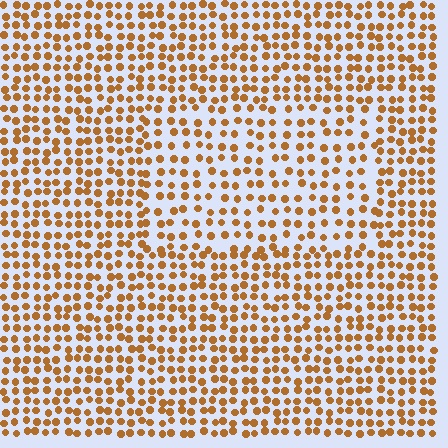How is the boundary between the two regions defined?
The boundary is defined by a change in element density (approximately 1.5x ratio). All elements are the same color, size, and shape.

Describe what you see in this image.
The image contains small brown elements arranged at two different densities. A rectangle-shaped region is visible where the elements are less densely packed than the surrounding area.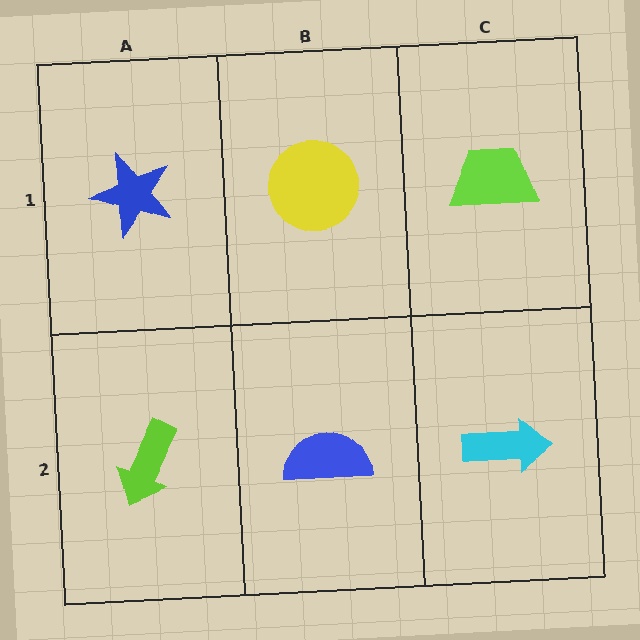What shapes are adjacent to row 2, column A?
A blue star (row 1, column A), a blue semicircle (row 2, column B).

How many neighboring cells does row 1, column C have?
2.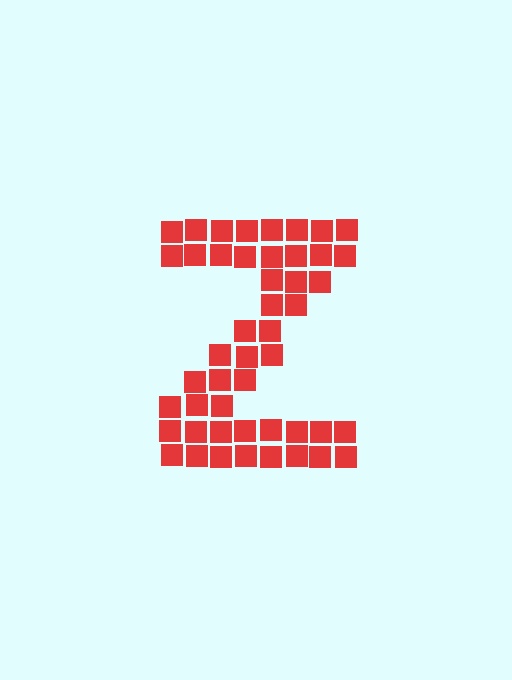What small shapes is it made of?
It is made of small squares.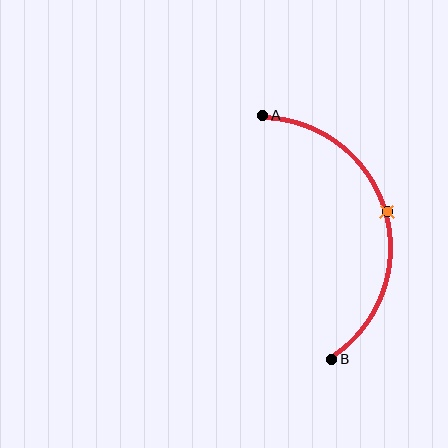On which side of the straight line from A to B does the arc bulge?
The arc bulges to the right of the straight line connecting A and B.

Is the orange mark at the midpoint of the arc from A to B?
Yes. The orange mark lies on the arc at equal arc-length from both A and B — it is the arc midpoint.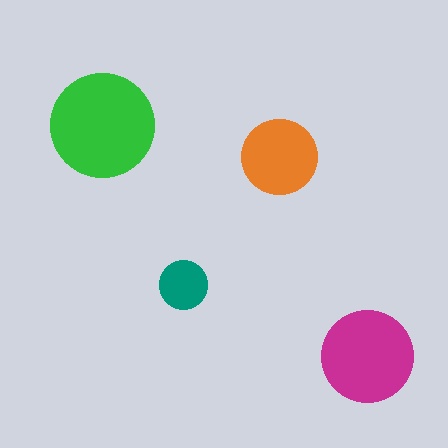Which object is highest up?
The green circle is topmost.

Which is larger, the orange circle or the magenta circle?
The magenta one.